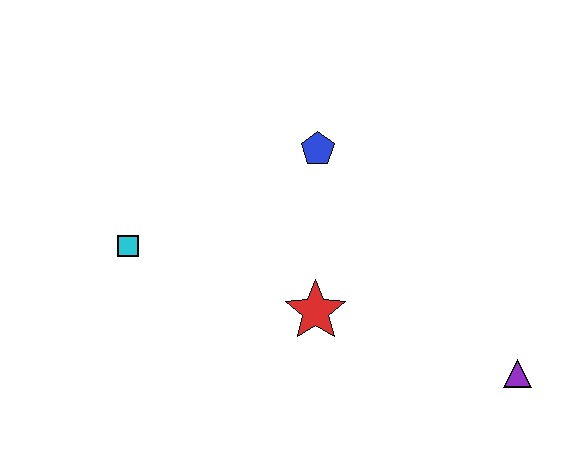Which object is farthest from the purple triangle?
The cyan square is farthest from the purple triangle.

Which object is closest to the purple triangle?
The red star is closest to the purple triangle.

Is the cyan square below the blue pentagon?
Yes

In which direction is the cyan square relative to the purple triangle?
The cyan square is to the left of the purple triangle.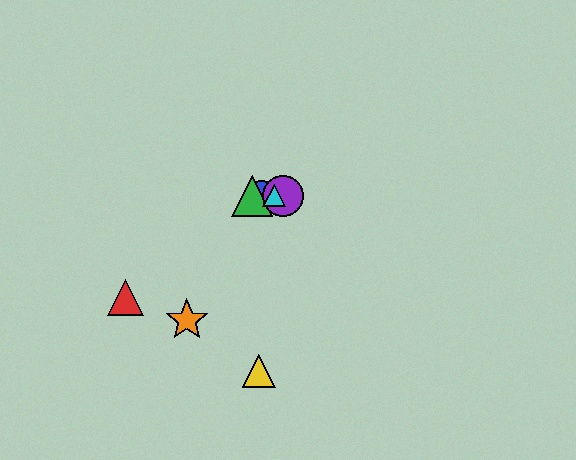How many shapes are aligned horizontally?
4 shapes (the blue circle, the green triangle, the purple circle, the cyan triangle) are aligned horizontally.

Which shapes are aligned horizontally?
The blue circle, the green triangle, the purple circle, the cyan triangle are aligned horizontally.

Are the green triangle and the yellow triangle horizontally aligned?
No, the green triangle is at y≈196 and the yellow triangle is at y≈371.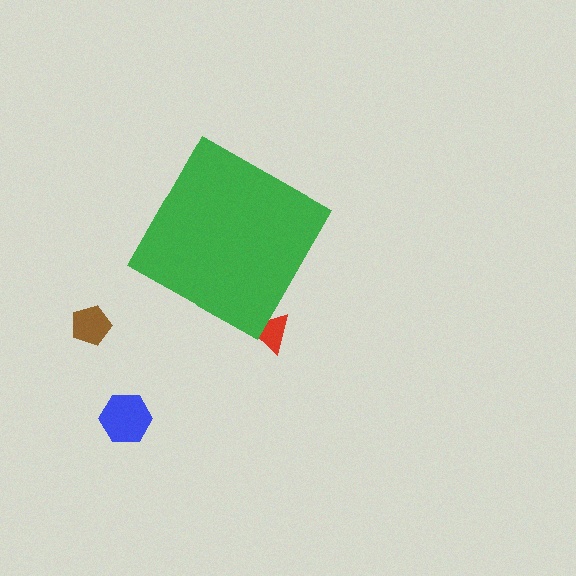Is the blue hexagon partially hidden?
No, the blue hexagon is fully visible.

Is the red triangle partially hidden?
Yes, the red triangle is partially hidden behind the green diamond.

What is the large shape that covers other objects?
A green diamond.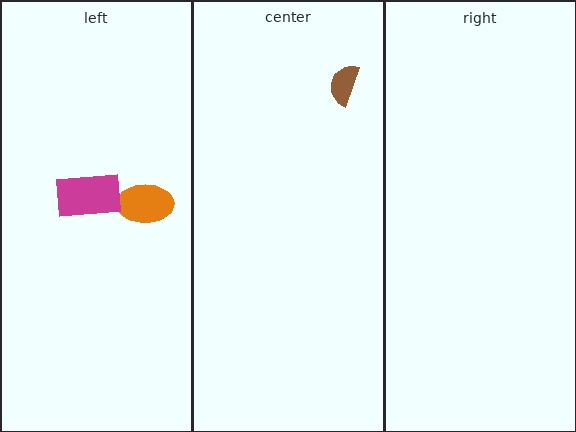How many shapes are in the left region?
2.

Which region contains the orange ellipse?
The left region.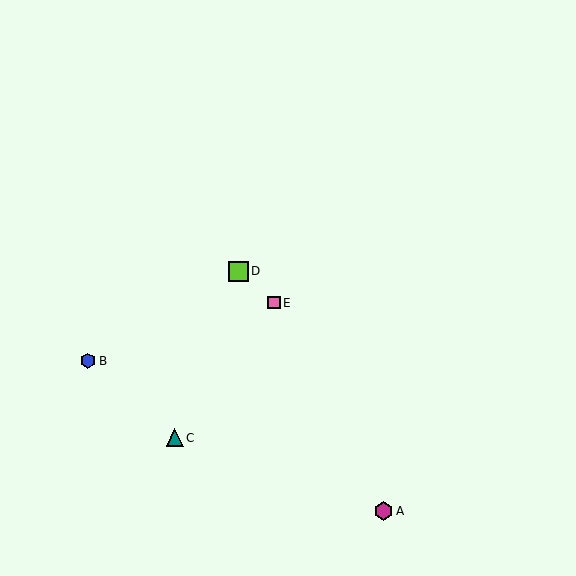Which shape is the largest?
The lime square (labeled D) is the largest.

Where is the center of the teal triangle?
The center of the teal triangle is at (175, 438).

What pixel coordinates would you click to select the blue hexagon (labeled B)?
Click at (88, 361) to select the blue hexagon B.